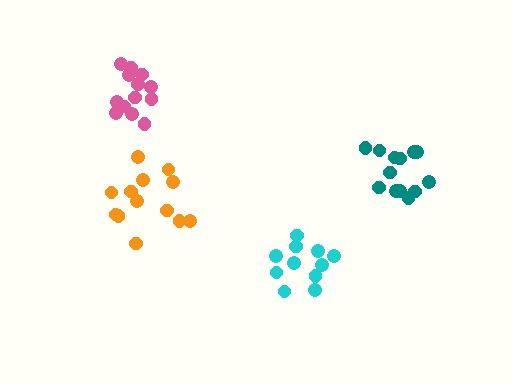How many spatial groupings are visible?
There are 4 spatial groupings.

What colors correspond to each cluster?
The clusters are colored: pink, orange, teal, cyan.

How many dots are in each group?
Group 1: 13 dots, Group 2: 13 dots, Group 3: 13 dots, Group 4: 11 dots (50 total).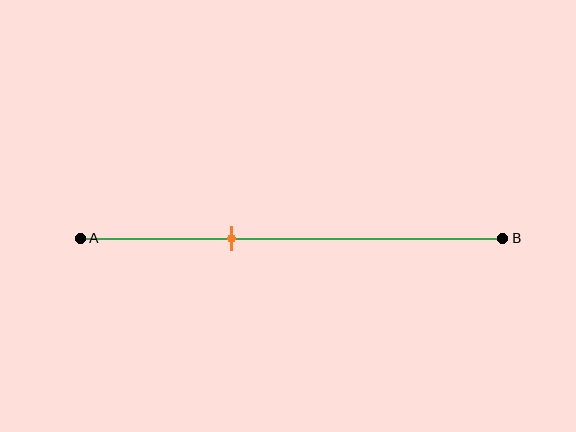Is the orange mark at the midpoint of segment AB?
No, the mark is at about 35% from A, not at the 50% midpoint.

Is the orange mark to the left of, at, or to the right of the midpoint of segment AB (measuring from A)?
The orange mark is to the left of the midpoint of segment AB.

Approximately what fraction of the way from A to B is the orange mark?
The orange mark is approximately 35% of the way from A to B.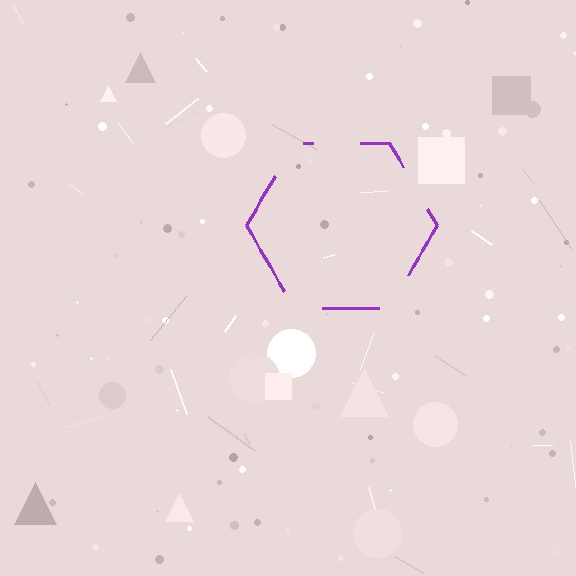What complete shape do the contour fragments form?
The contour fragments form a hexagon.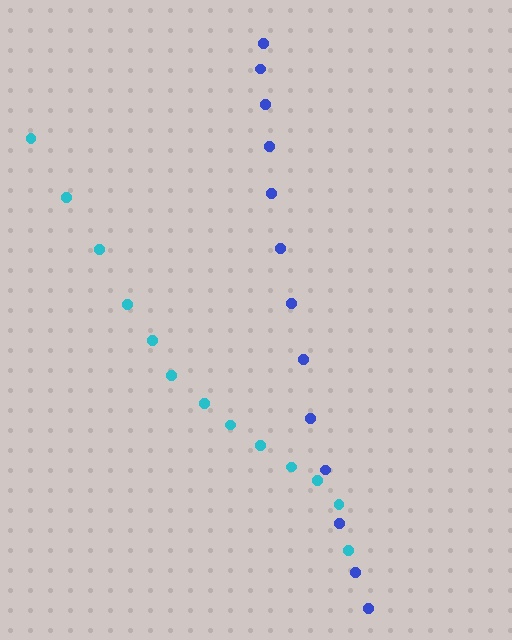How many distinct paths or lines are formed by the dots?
There are 2 distinct paths.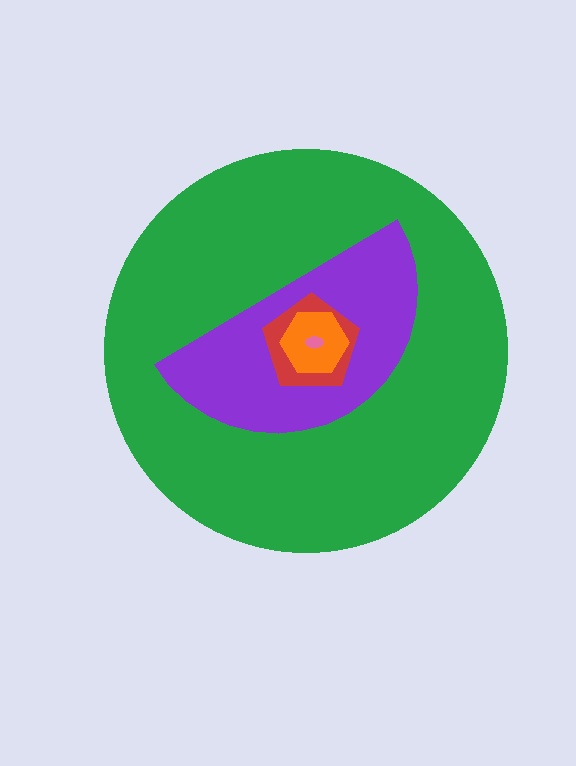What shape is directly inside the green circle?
The purple semicircle.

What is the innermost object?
The pink ellipse.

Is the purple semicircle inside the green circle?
Yes.